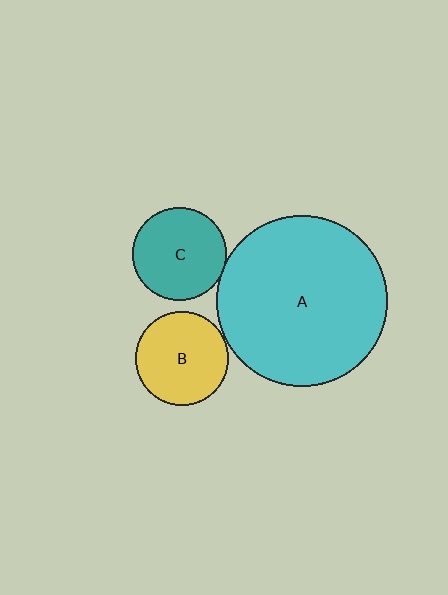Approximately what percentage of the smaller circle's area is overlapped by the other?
Approximately 5%.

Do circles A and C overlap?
Yes.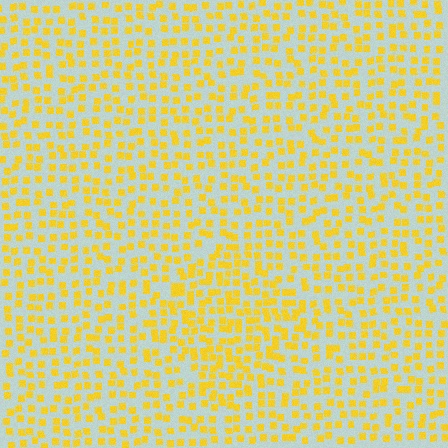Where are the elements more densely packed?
The elements are more densely packed inside the diamond boundary.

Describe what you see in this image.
The image contains small yellow elements arranged at two different densities. A diamond-shaped region is visible where the elements are more densely packed than the surrounding area.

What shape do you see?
I see a diamond.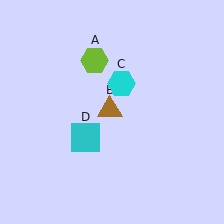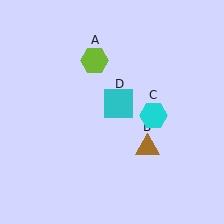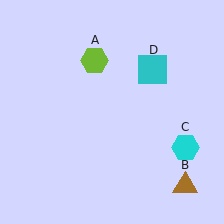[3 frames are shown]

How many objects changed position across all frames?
3 objects changed position: brown triangle (object B), cyan hexagon (object C), cyan square (object D).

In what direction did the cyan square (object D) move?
The cyan square (object D) moved up and to the right.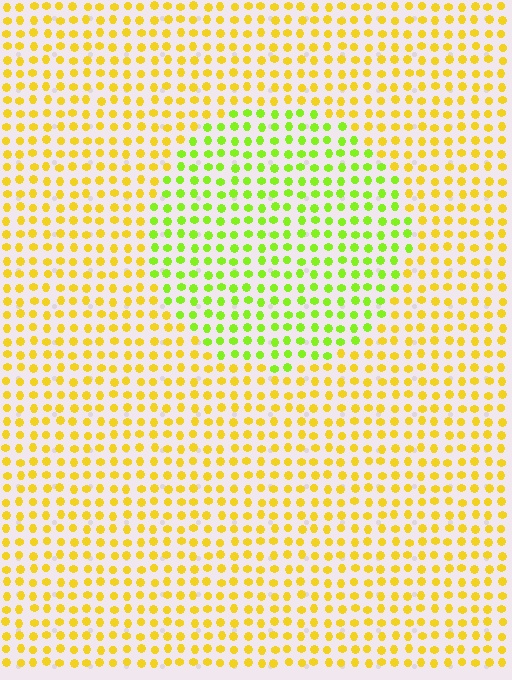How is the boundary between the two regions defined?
The boundary is defined purely by a slight shift in hue (about 41 degrees). Spacing, size, and orientation are identical on both sides.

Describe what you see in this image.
The image is filled with small yellow elements in a uniform arrangement. A circle-shaped region is visible where the elements are tinted to a slightly different hue, forming a subtle color boundary.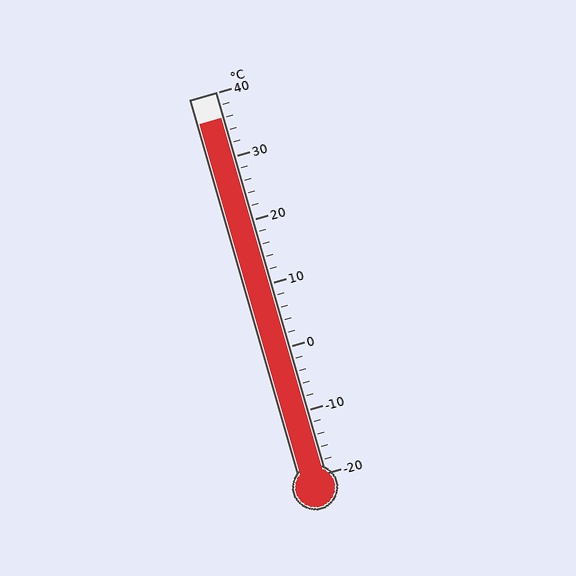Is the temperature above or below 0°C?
The temperature is above 0°C.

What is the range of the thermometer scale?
The thermometer scale ranges from -20°C to 40°C.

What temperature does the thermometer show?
The thermometer shows approximately 36°C.